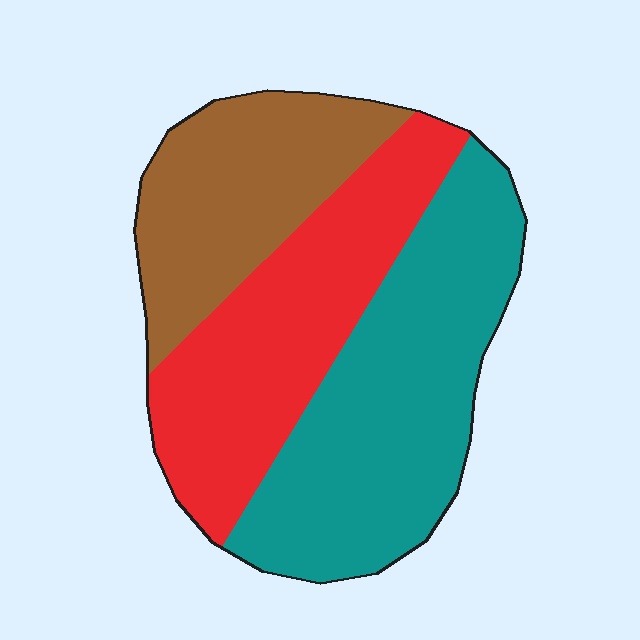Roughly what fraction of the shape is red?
Red covers 33% of the shape.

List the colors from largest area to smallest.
From largest to smallest: teal, red, brown.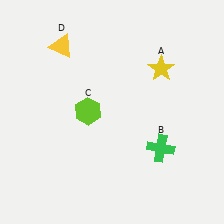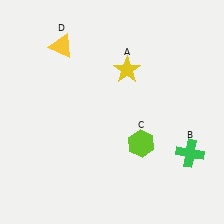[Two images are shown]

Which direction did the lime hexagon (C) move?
The lime hexagon (C) moved right.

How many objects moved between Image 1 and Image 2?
3 objects moved between the two images.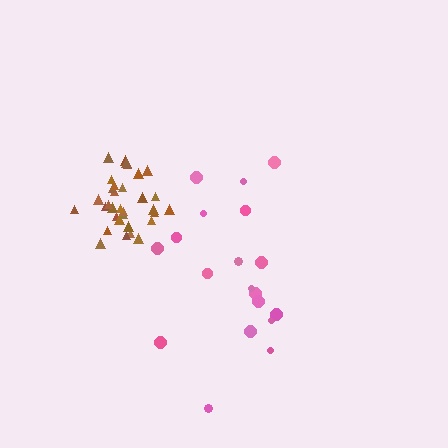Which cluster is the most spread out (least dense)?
Pink.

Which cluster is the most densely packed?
Brown.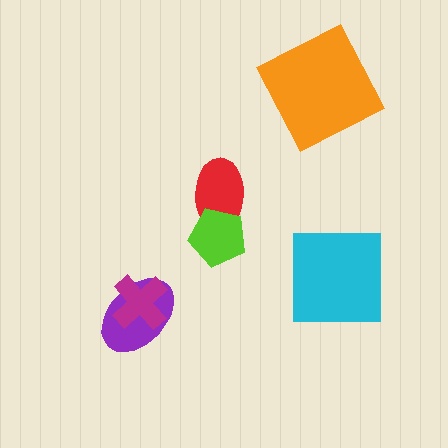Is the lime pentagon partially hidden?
No, no other shape covers it.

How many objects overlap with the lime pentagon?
1 object overlaps with the lime pentagon.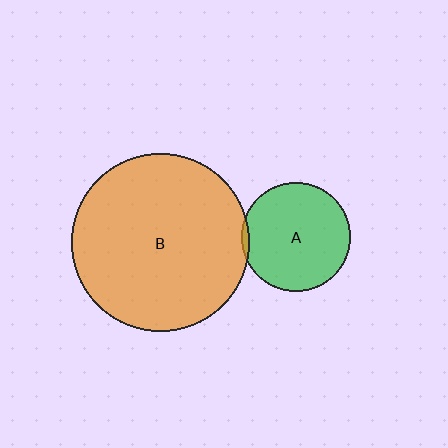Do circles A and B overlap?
Yes.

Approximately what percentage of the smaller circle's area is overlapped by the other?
Approximately 5%.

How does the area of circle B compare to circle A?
Approximately 2.7 times.